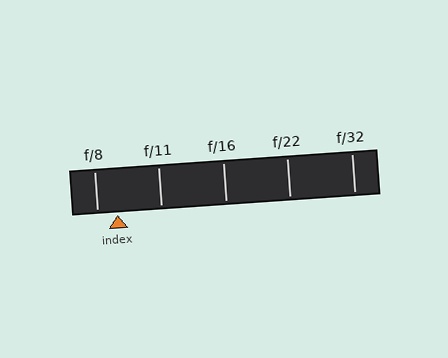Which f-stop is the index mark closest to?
The index mark is closest to f/8.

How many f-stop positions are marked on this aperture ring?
There are 5 f-stop positions marked.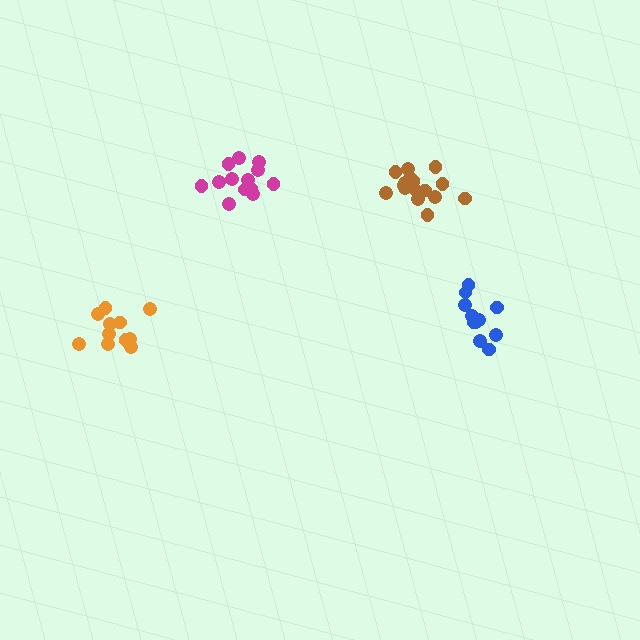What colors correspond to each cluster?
The clusters are colored: orange, blue, brown, magenta.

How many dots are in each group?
Group 1: 11 dots, Group 2: 11 dots, Group 3: 16 dots, Group 4: 13 dots (51 total).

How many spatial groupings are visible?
There are 4 spatial groupings.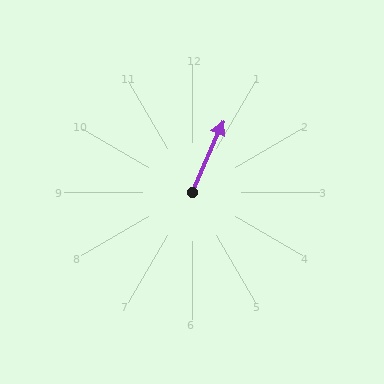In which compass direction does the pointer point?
Northeast.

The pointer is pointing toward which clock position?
Roughly 1 o'clock.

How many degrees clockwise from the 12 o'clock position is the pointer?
Approximately 24 degrees.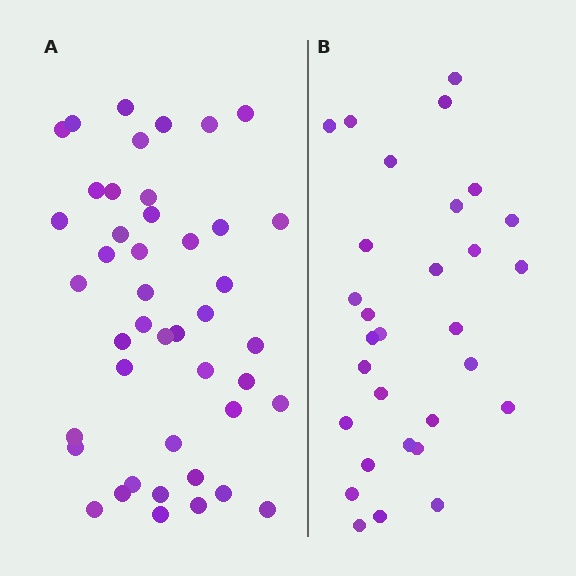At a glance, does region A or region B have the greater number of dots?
Region A (the left region) has more dots.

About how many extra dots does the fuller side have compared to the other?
Region A has approximately 15 more dots than region B.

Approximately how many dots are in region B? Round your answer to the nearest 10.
About 30 dots.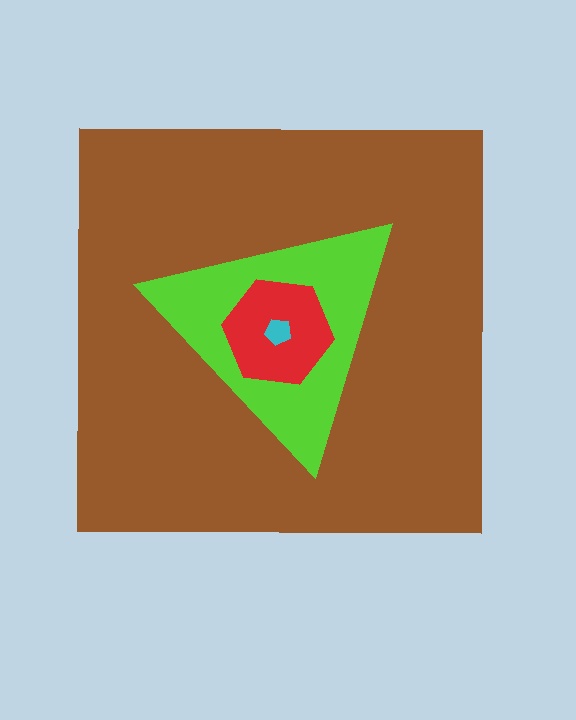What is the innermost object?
The cyan pentagon.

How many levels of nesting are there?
4.